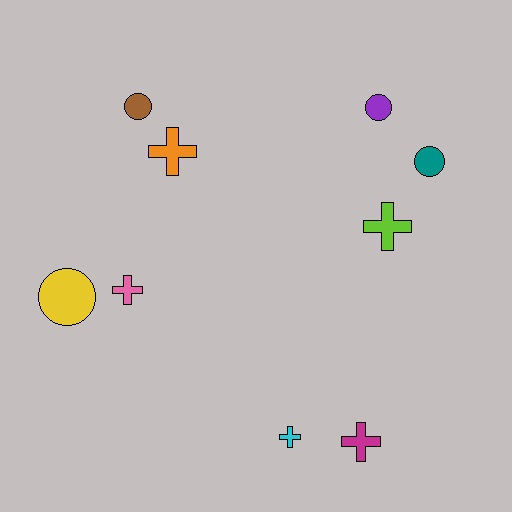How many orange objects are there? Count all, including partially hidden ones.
There is 1 orange object.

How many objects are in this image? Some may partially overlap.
There are 9 objects.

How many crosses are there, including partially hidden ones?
There are 5 crosses.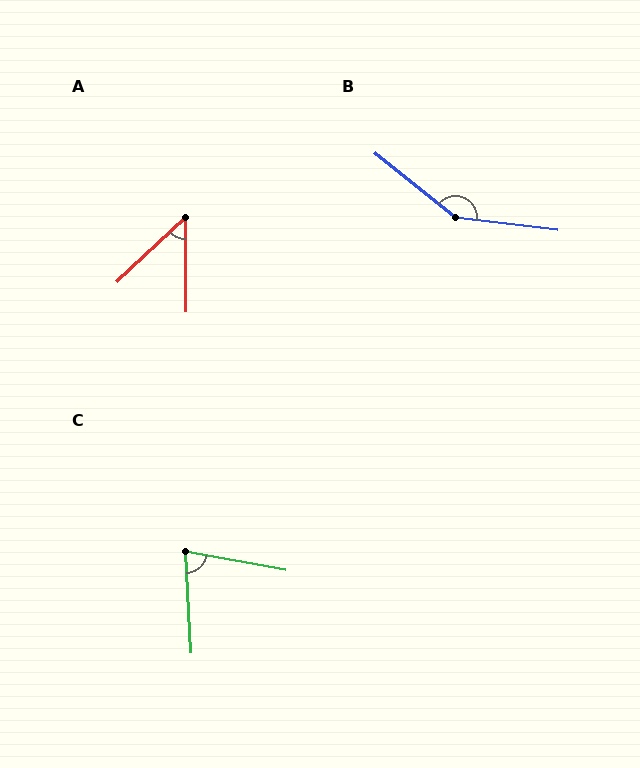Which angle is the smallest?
A, at approximately 47 degrees.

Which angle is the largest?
B, at approximately 148 degrees.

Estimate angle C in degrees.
Approximately 77 degrees.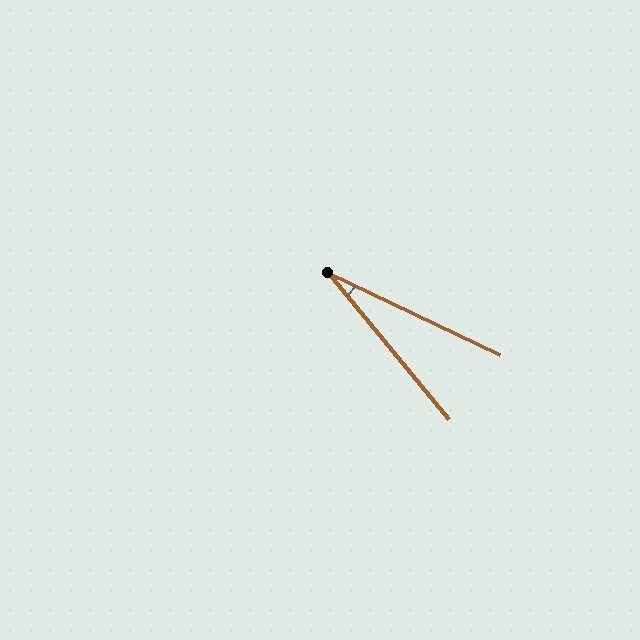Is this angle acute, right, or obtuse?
It is acute.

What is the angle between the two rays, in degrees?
Approximately 25 degrees.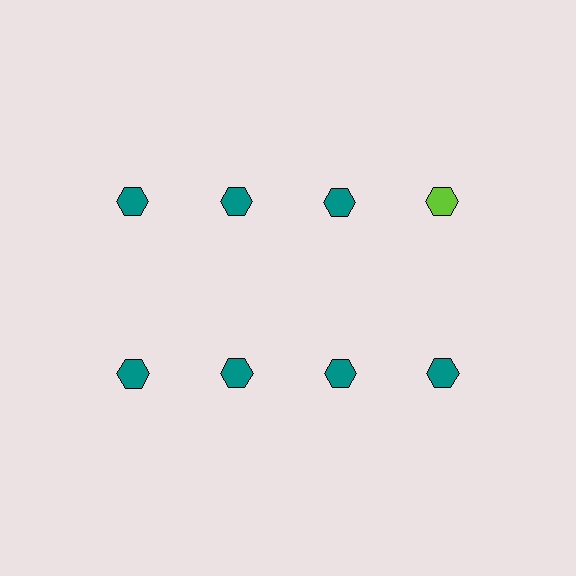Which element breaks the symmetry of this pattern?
The lime hexagon in the top row, second from right column breaks the symmetry. All other shapes are teal hexagons.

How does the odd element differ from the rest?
It has a different color: lime instead of teal.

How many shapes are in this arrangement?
There are 8 shapes arranged in a grid pattern.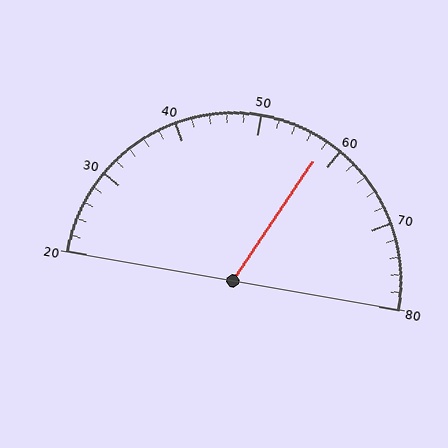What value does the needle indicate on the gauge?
The needle indicates approximately 58.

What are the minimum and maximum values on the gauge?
The gauge ranges from 20 to 80.